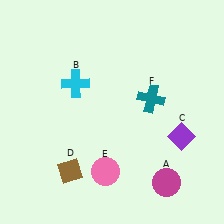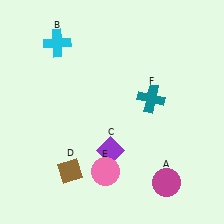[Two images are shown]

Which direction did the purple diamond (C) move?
The purple diamond (C) moved left.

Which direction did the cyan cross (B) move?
The cyan cross (B) moved up.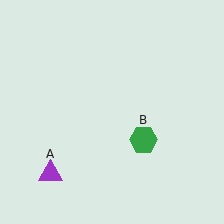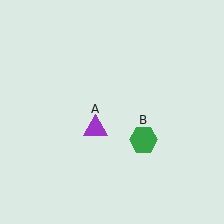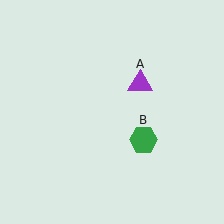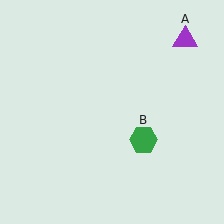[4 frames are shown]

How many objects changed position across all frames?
1 object changed position: purple triangle (object A).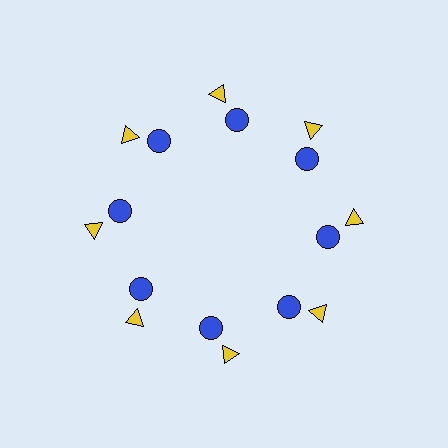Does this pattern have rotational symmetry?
Yes, this pattern has 8-fold rotational symmetry. It looks the same after rotating 45 degrees around the center.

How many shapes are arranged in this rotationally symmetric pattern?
There are 16 shapes, arranged in 8 groups of 2.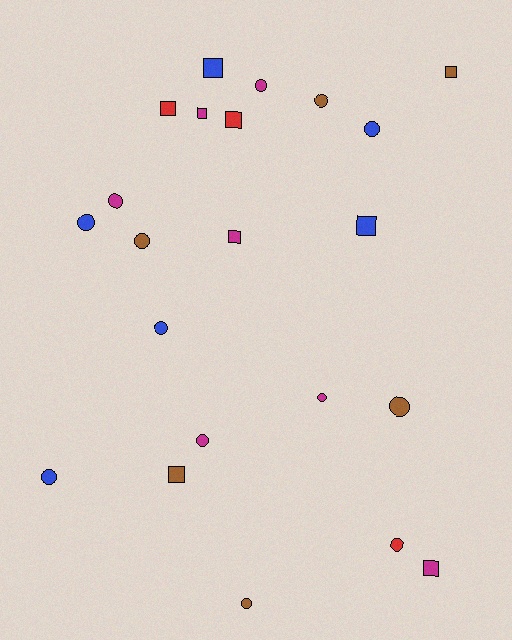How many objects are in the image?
There are 22 objects.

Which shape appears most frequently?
Circle, with 13 objects.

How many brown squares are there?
There are 2 brown squares.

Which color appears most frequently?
Magenta, with 7 objects.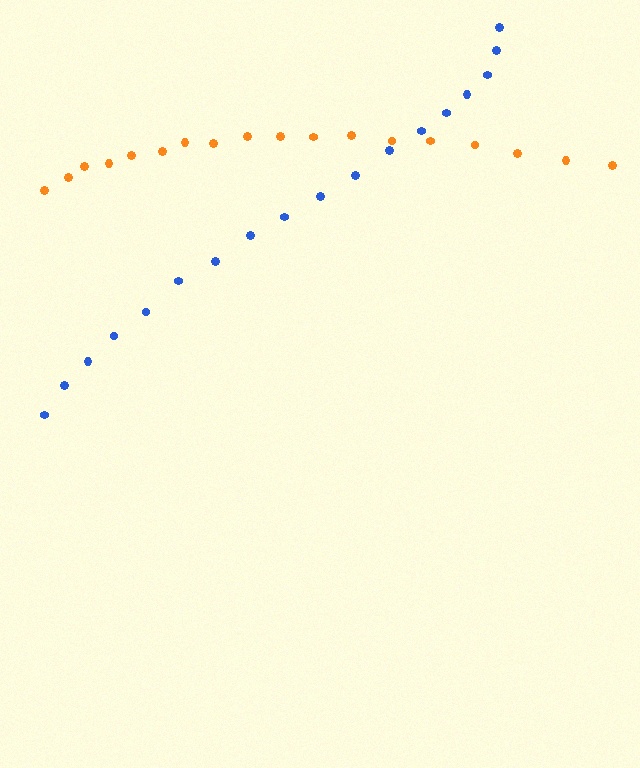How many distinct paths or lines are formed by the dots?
There are 2 distinct paths.